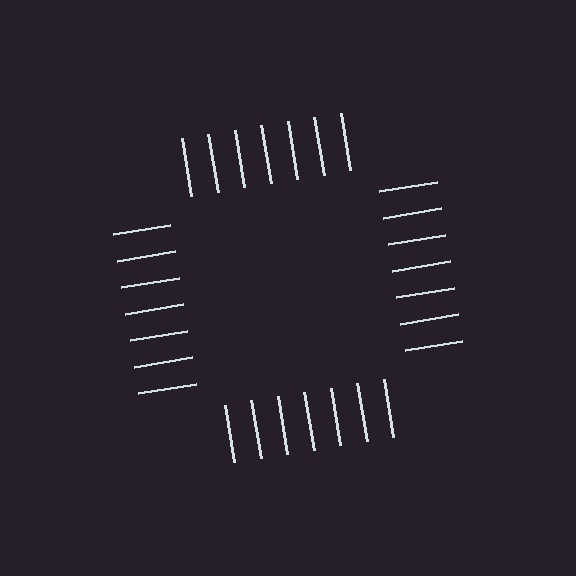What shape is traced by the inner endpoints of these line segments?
An illusory square — the line segments terminate on its edges but no continuous stroke is drawn.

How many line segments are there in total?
28 — 7 along each of the 4 edges.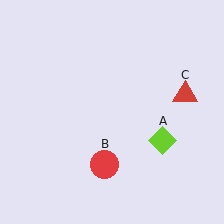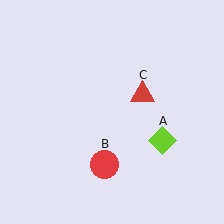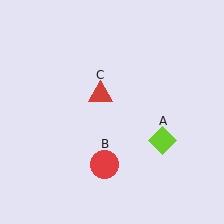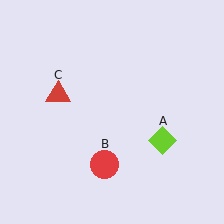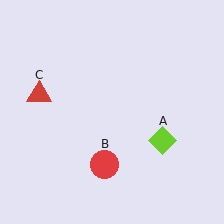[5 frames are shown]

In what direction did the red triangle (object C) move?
The red triangle (object C) moved left.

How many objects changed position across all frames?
1 object changed position: red triangle (object C).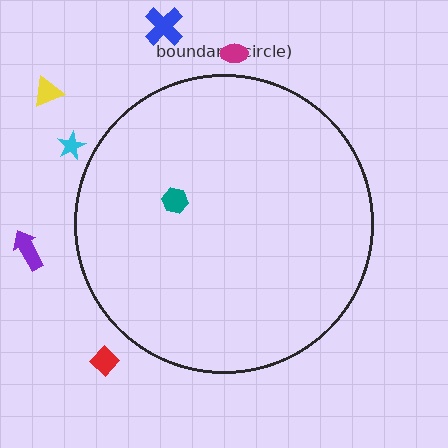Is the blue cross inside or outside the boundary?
Outside.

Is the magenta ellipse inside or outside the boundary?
Outside.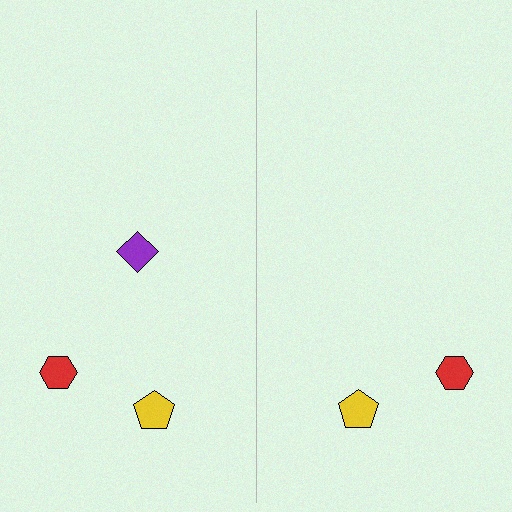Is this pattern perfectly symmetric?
No, the pattern is not perfectly symmetric. A purple diamond is missing from the right side.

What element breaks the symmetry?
A purple diamond is missing from the right side.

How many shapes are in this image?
There are 5 shapes in this image.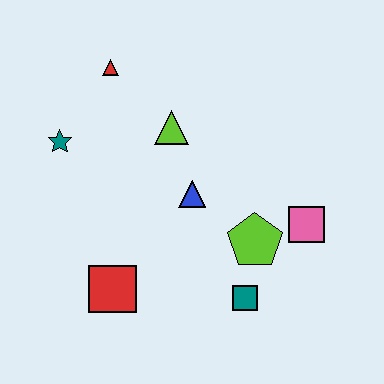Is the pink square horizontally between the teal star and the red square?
No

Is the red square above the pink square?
No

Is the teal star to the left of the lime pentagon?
Yes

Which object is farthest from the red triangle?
The teal square is farthest from the red triangle.